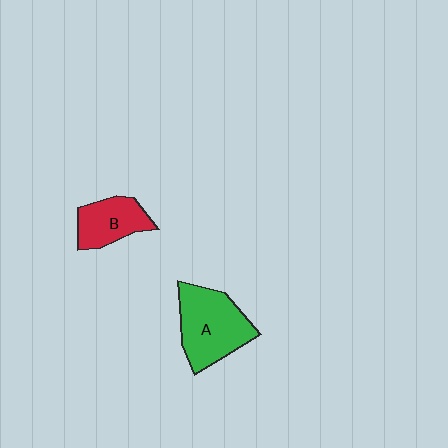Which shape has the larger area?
Shape A (green).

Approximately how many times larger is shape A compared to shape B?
Approximately 1.6 times.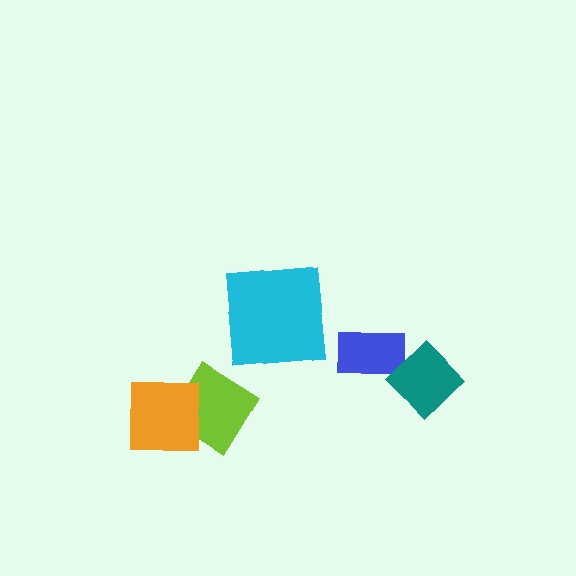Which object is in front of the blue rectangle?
The teal diamond is in front of the blue rectangle.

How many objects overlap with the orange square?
1 object overlaps with the orange square.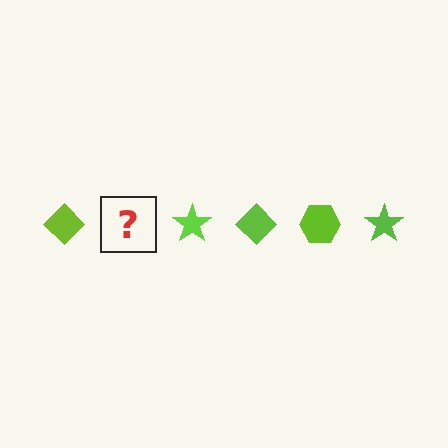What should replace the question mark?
The question mark should be replaced with a lime hexagon.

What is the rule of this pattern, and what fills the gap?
The rule is that the pattern cycles through diamond, hexagon, star shapes in lime. The gap should be filled with a lime hexagon.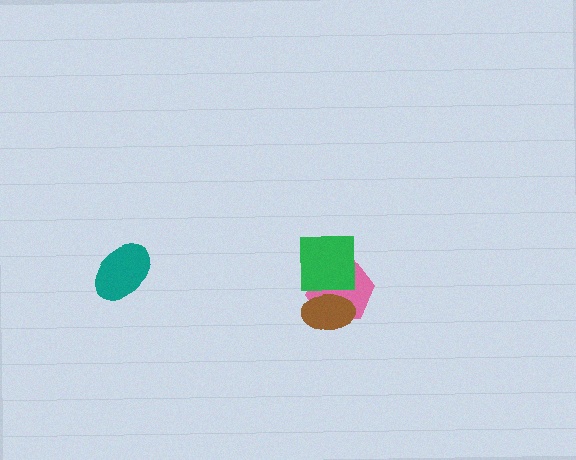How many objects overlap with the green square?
1 object overlaps with the green square.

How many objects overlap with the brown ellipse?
1 object overlaps with the brown ellipse.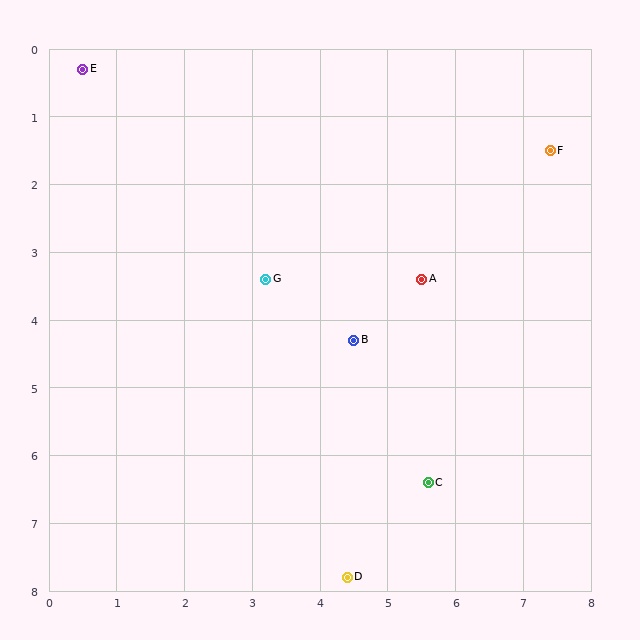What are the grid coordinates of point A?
Point A is at approximately (5.5, 3.4).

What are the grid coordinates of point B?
Point B is at approximately (4.5, 4.3).